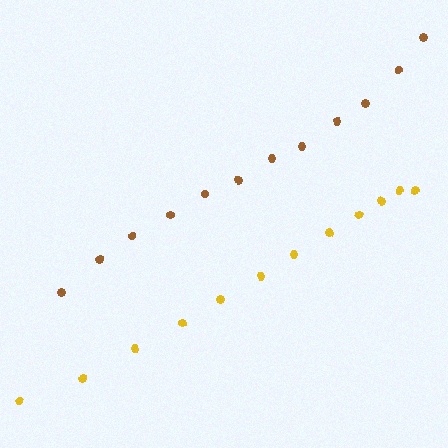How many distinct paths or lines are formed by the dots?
There are 2 distinct paths.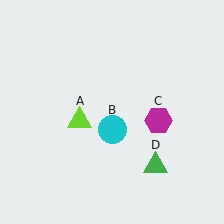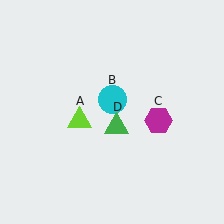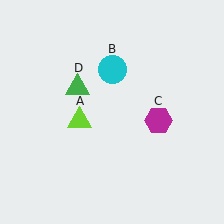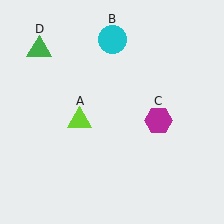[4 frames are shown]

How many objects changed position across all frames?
2 objects changed position: cyan circle (object B), green triangle (object D).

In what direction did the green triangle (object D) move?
The green triangle (object D) moved up and to the left.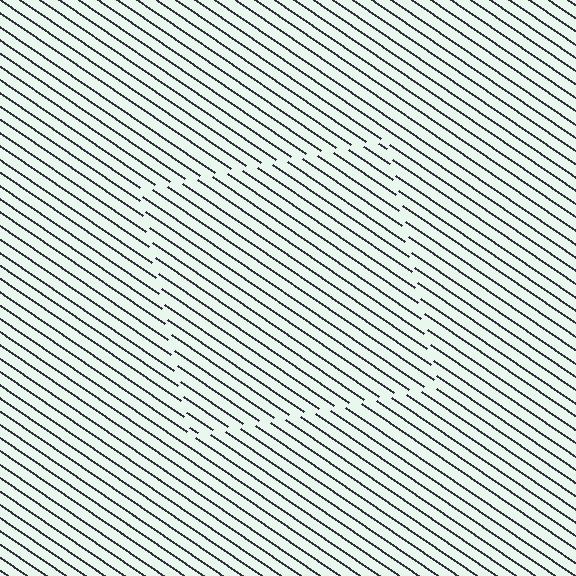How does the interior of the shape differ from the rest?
The interior of the shape contains the same grating, shifted by half a period — the contour is defined by the phase discontinuity where line-ends from the inner and outer gratings abut.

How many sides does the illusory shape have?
4 sides — the line-ends trace a square.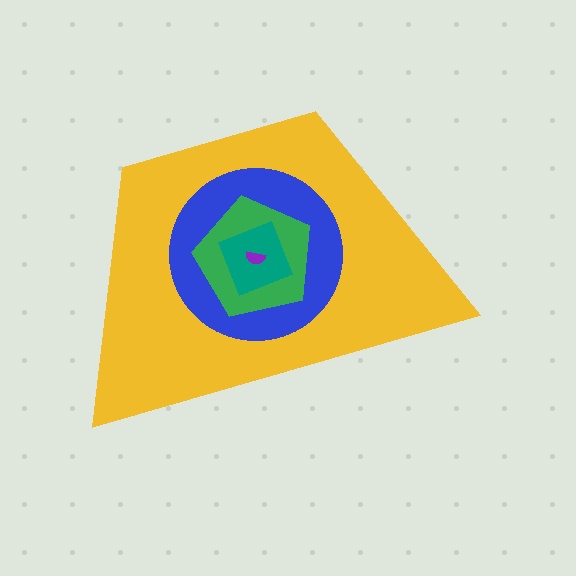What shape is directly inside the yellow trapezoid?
The blue circle.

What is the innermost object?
The purple semicircle.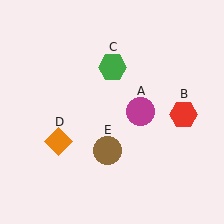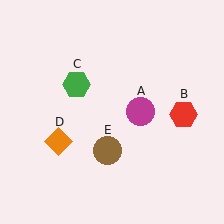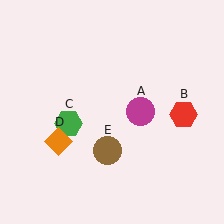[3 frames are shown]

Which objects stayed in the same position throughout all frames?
Magenta circle (object A) and red hexagon (object B) and orange diamond (object D) and brown circle (object E) remained stationary.